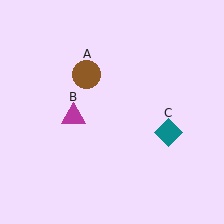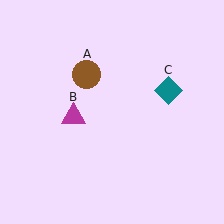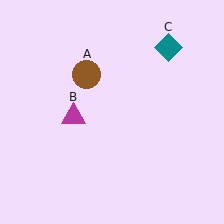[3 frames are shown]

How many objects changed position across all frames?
1 object changed position: teal diamond (object C).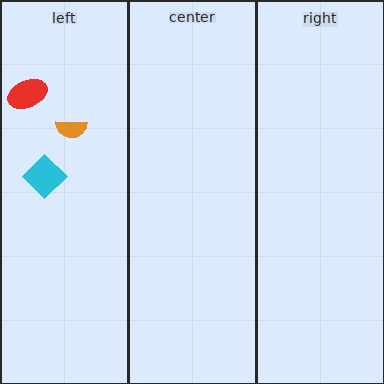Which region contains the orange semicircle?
The left region.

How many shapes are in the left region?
3.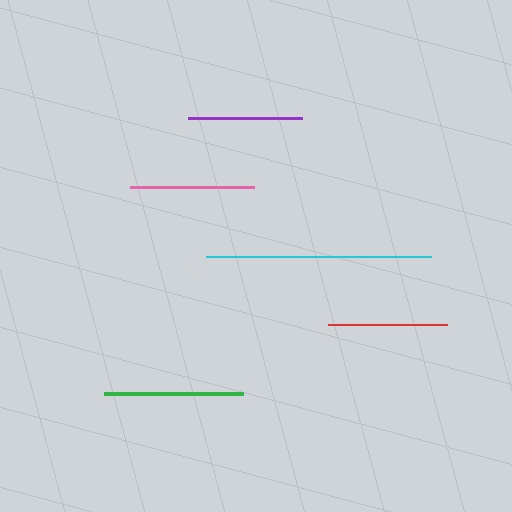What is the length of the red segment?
The red segment is approximately 119 pixels long.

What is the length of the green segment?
The green segment is approximately 139 pixels long.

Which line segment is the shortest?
The purple line is the shortest at approximately 114 pixels.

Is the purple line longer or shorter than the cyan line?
The cyan line is longer than the purple line.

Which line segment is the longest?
The cyan line is the longest at approximately 225 pixels.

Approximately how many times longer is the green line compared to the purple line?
The green line is approximately 1.2 times the length of the purple line.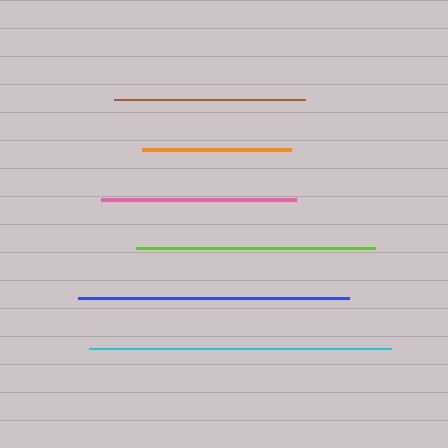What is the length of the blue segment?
The blue segment is approximately 271 pixels long.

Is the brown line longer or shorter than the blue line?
The blue line is longer than the brown line.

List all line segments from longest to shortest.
From longest to shortest: cyan, blue, lime, pink, brown, orange.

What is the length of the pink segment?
The pink segment is approximately 195 pixels long.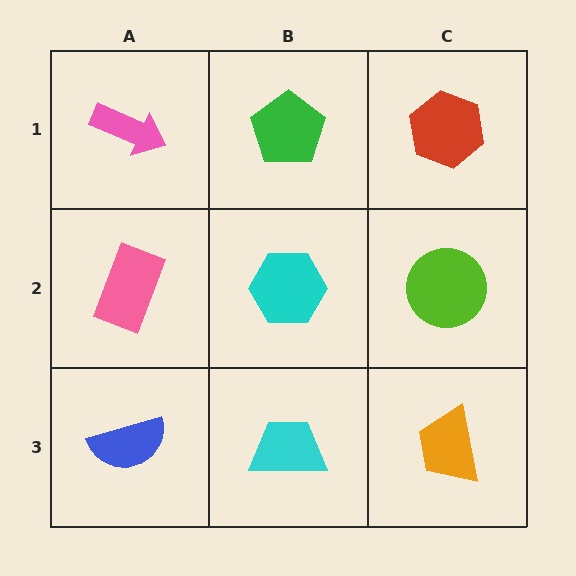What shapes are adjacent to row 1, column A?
A pink rectangle (row 2, column A), a green pentagon (row 1, column B).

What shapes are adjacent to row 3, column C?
A lime circle (row 2, column C), a cyan trapezoid (row 3, column B).